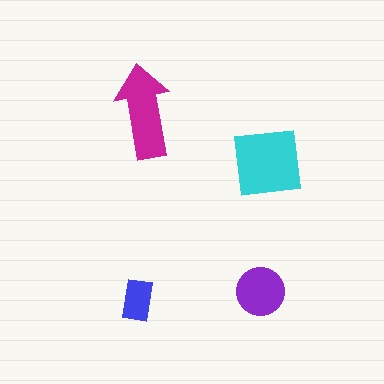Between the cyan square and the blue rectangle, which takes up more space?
The cyan square.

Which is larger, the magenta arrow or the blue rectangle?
The magenta arrow.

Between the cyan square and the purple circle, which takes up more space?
The cyan square.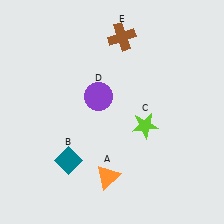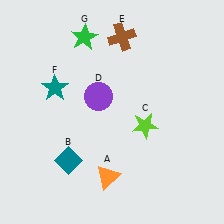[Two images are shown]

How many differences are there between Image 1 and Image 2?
There are 2 differences between the two images.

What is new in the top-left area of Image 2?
A teal star (F) was added in the top-left area of Image 2.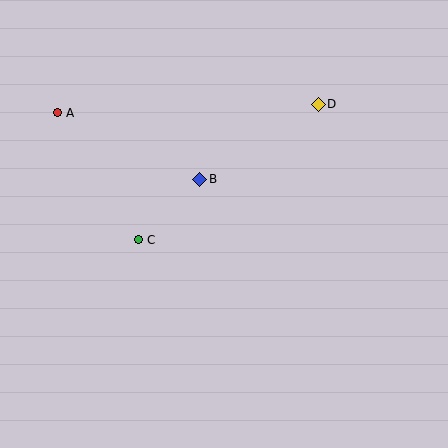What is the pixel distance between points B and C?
The distance between B and C is 86 pixels.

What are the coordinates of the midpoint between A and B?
The midpoint between A and B is at (129, 146).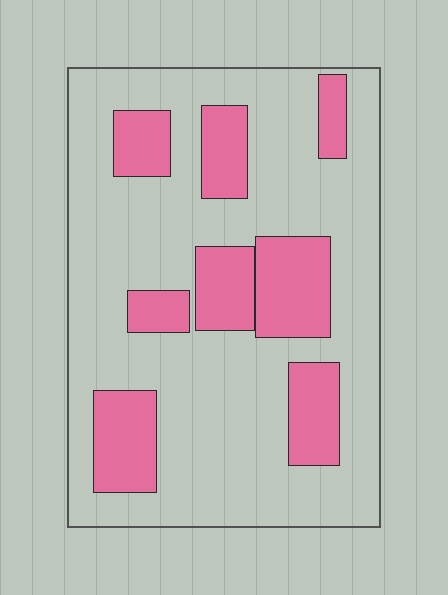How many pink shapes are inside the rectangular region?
8.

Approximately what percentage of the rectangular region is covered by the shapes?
Approximately 25%.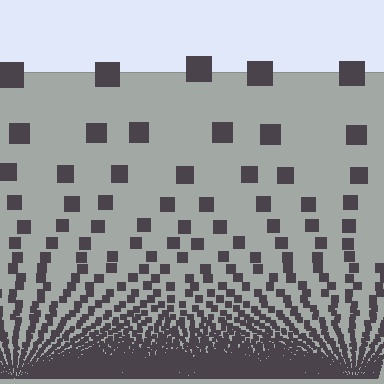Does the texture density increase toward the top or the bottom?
Density increases toward the bottom.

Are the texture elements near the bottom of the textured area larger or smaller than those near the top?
Smaller. The gradient is inverted — elements near the bottom are smaller and denser.